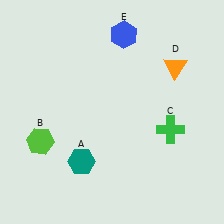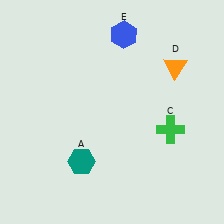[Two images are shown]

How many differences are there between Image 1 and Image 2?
There is 1 difference between the two images.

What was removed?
The lime hexagon (B) was removed in Image 2.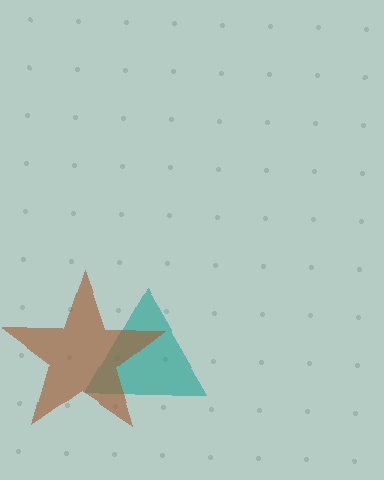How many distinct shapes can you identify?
There are 2 distinct shapes: a teal triangle, a brown star.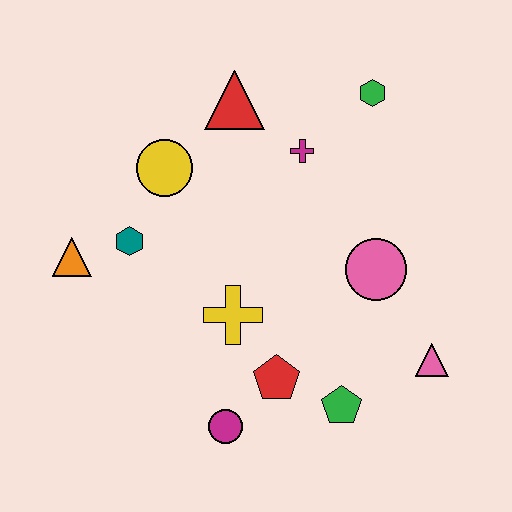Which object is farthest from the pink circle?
The orange triangle is farthest from the pink circle.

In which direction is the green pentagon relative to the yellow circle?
The green pentagon is below the yellow circle.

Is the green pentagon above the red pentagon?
No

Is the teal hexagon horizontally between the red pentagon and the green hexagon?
No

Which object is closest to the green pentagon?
The red pentagon is closest to the green pentagon.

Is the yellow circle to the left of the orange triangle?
No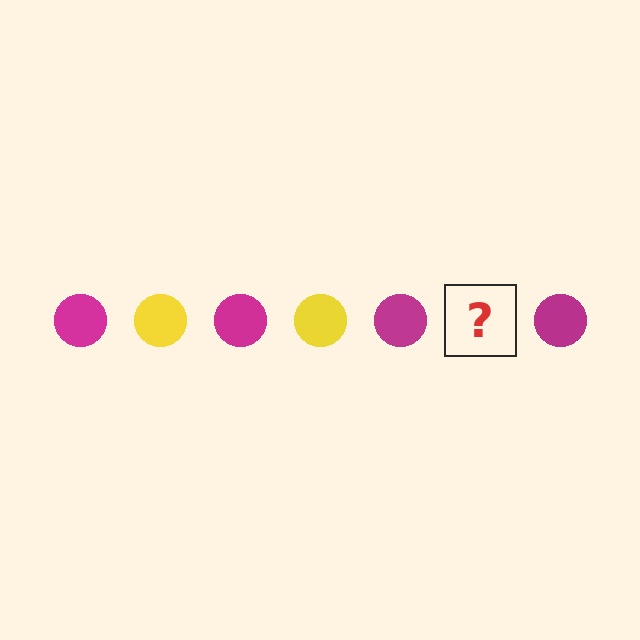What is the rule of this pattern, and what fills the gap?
The rule is that the pattern cycles through magenta, yellow circles. The gap should be filled with a yellow circle.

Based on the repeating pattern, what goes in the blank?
The blank should be a yellow circle.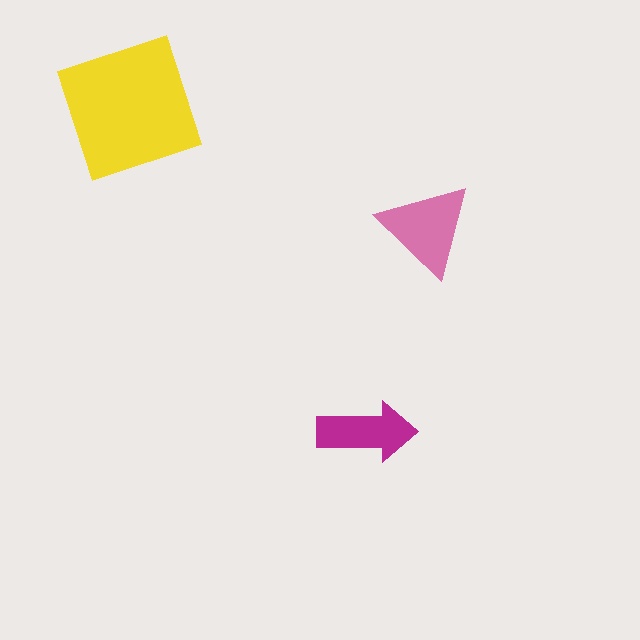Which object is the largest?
The yellow square.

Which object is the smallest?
The magenta arrow.